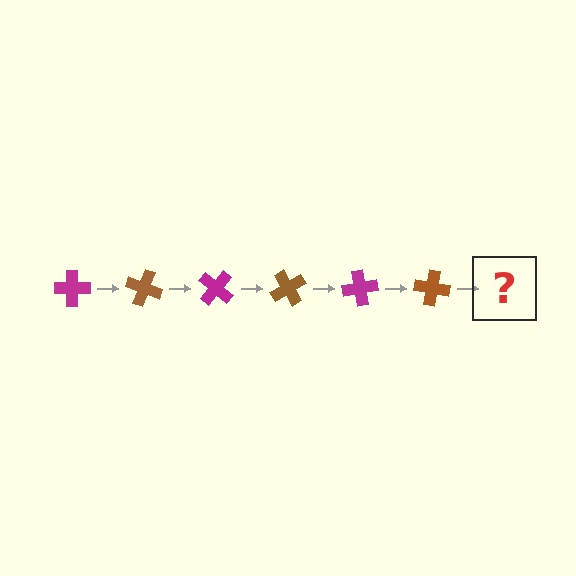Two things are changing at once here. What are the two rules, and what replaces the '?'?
The two rules are that it rotates 20 degrees each step and the color cycles through magenta and brown. The '?' should be a magenta cross, rotated 120 degrees from the start.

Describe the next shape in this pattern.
It should be a magenta cross, rotated 120 degrees from the start.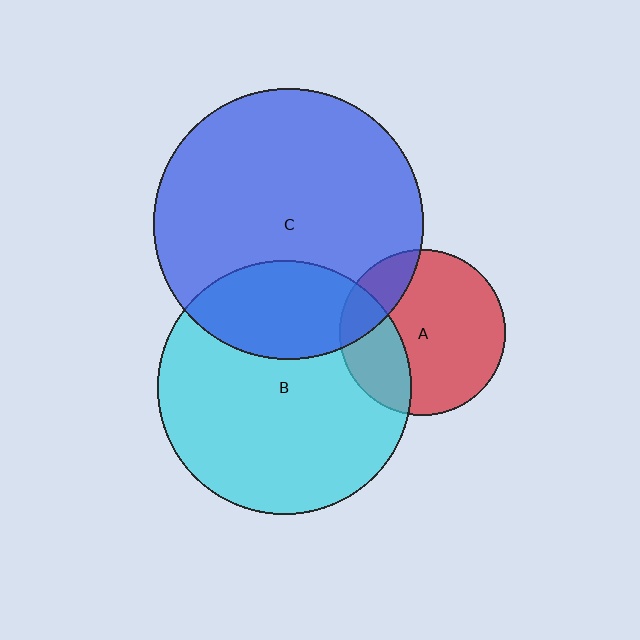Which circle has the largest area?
Circle C (blue).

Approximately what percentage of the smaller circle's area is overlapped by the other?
Approximately 20%.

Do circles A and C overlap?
Yes.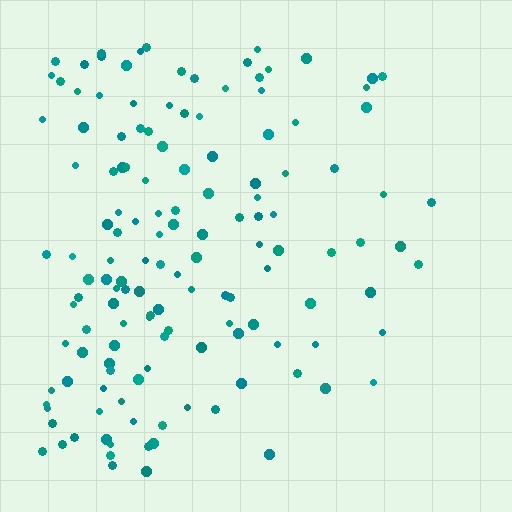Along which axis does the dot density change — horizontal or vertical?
Horizontal.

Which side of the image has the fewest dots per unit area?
The right.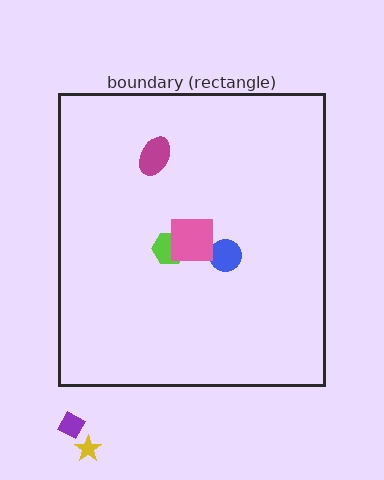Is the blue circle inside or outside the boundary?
Inside.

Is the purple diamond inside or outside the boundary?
Outside.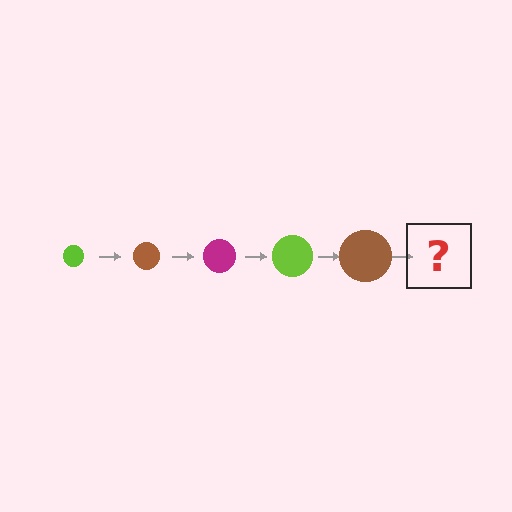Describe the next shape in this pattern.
It should be a magenta circle, larger than the previous one.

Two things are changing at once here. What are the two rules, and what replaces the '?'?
The two rules are that the circle grows larger each step and the color cycles through lime, brown, and magenta. The '?' should be a magenta circle, larger than the previous one.